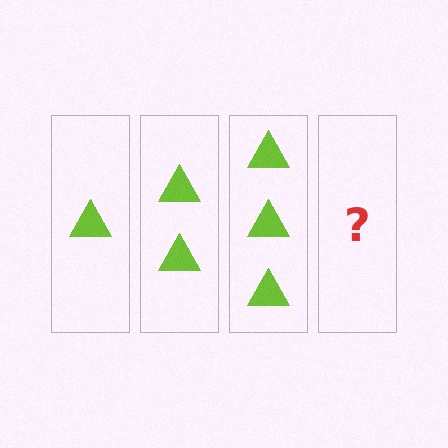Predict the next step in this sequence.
The next step is 4 triangles.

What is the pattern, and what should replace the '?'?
The pattern is that each step adds one more triangle. The '?' should be 4 triangles.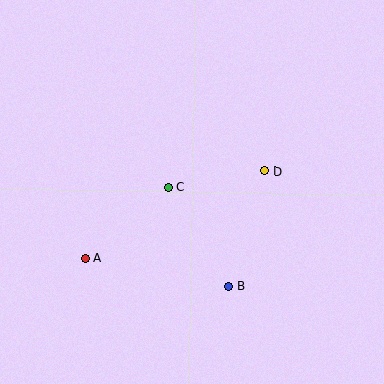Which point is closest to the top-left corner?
Point C is closest to the top-left corner.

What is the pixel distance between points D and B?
The distance between D and B is 120 pixels.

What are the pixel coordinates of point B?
Point B is at (229, 286).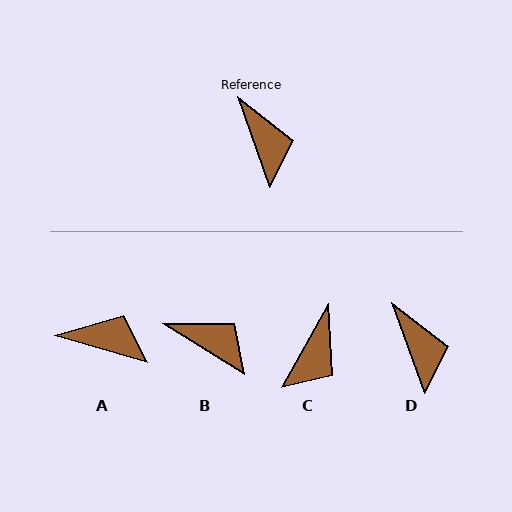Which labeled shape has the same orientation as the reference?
D.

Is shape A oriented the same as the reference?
No, it is off by about 55 degrees.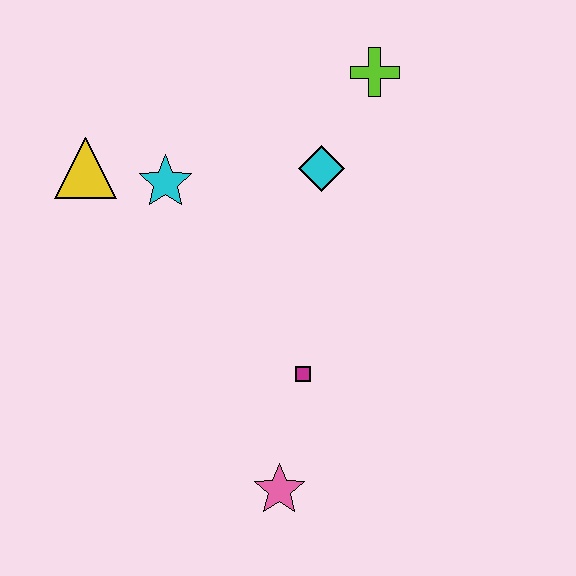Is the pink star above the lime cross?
No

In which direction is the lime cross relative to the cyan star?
The lime cross is to the right of the cyan star.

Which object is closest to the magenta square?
The pink star is closest to the magenta square.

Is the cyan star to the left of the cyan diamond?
Yes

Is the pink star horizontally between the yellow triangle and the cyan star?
No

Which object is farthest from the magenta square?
The lime cross is farthest from the magenta square.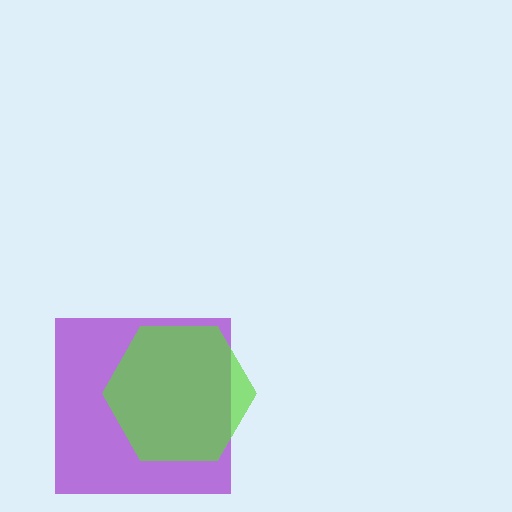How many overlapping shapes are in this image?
There are 2 overlapping shapes in the image.